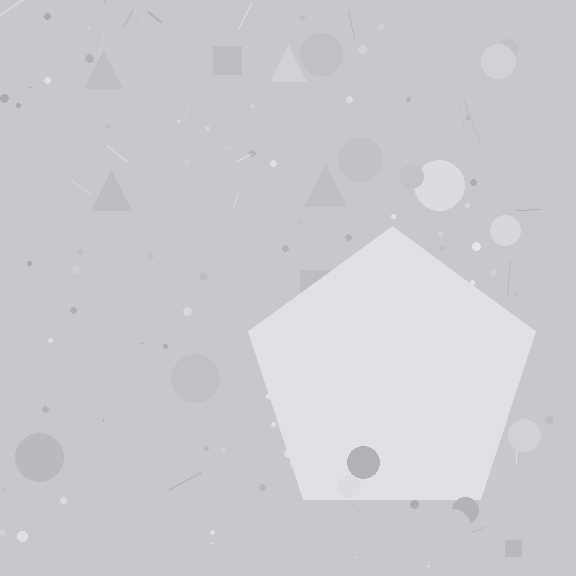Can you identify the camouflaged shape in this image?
The camouflaged shape is a pentagon.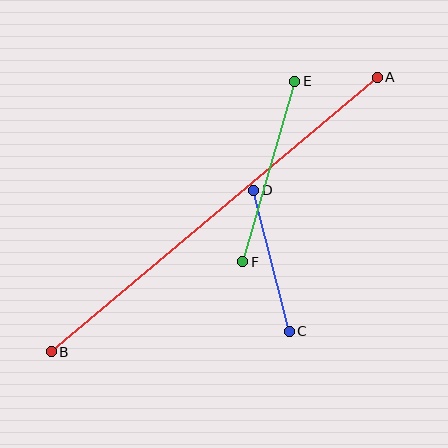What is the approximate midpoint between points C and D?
The midpoint is at approximately (271, 261) pixels.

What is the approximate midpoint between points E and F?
The midpoint is at approximately (269, 171) pixels.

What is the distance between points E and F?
The distance is approximately 188 pixels.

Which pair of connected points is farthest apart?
Points A and B are farthest apart.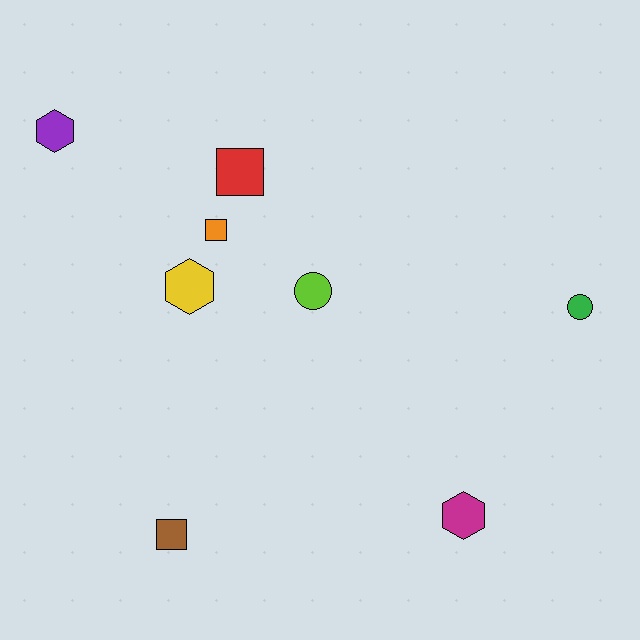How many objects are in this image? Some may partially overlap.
There are 8 objects.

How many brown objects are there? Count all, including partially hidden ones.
There is 1 brown object.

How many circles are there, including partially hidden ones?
There are 2 circles.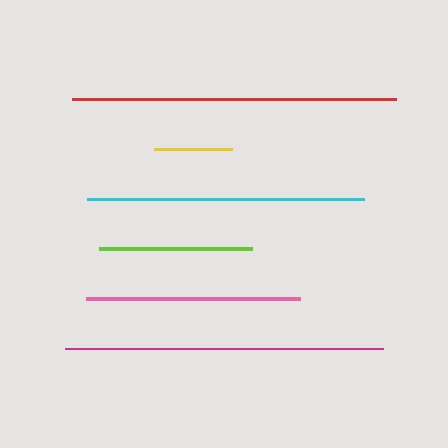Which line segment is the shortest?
The yellow line is the shortest at approximately 78 pixels.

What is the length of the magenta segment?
The magenta segment is approximately 318 pixels long.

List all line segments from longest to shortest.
From longest to shortest: red, magenta, cyan, pink, lime, yellow.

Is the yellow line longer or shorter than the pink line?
The pink line is longer than the yellow line.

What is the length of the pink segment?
The pink segment is approximately 214 pixels long.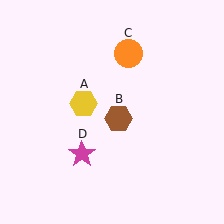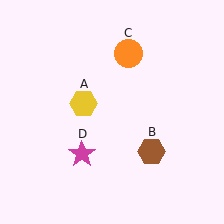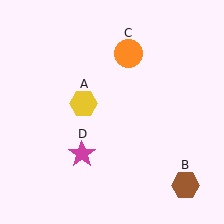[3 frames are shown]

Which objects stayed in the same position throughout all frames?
Yellow hexagon (object A) and orange circle (object C) and magenta star (object D) remained stationary.